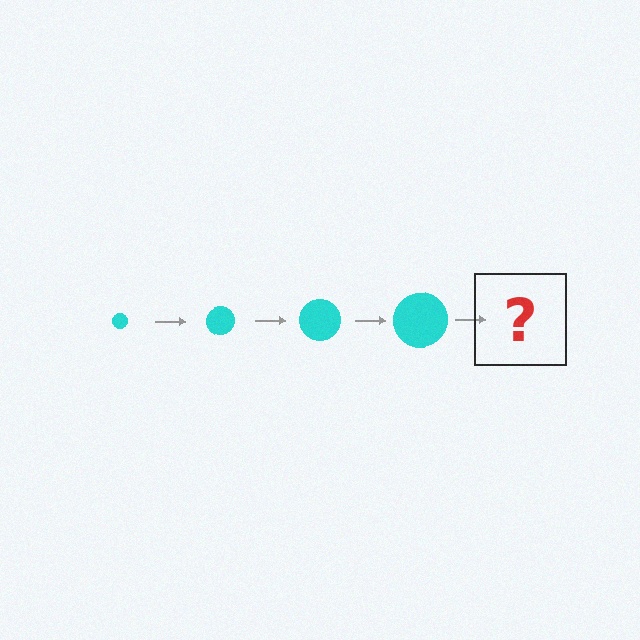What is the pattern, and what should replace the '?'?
The pattern is that the circle gets progressively larger each step. The '?' should be a cyan circle, larger than the previous one.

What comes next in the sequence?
The next element should be a cyan circle, larger than the previous one.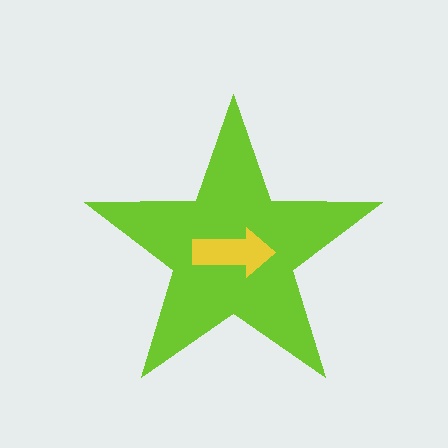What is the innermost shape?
The yellow arrow.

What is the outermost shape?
The lime star.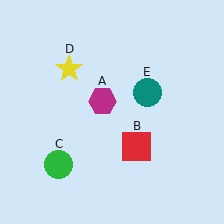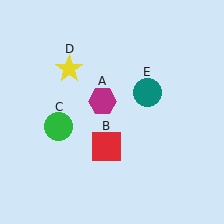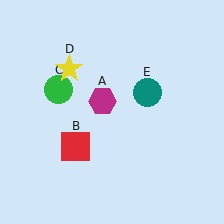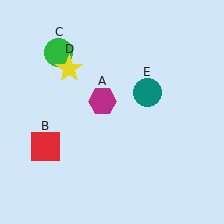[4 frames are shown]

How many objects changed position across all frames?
2 objects changed position: red square (object B), green circle (object C).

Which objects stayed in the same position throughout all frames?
Magenta hexagon (object A) and yellow star (object D) and teal circle (object E) remained stationary.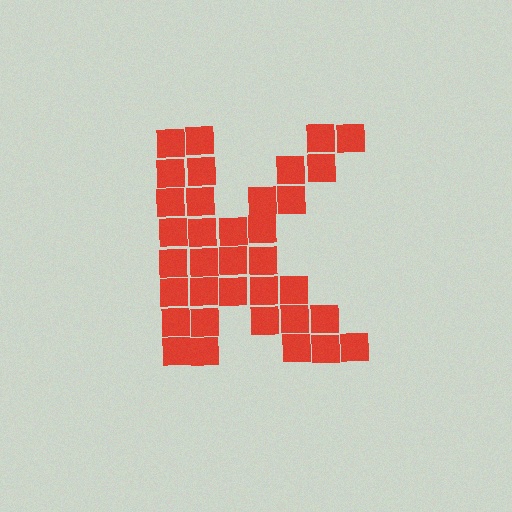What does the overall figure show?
The overall figure shows the letter K.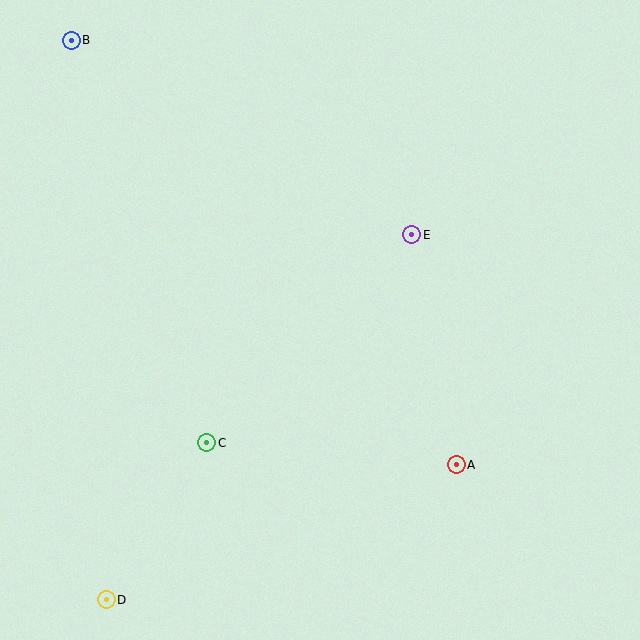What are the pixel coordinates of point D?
Point D is at (106, 600).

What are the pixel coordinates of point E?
Point E is at (412, 235).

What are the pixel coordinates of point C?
Point C is at (207, 443).